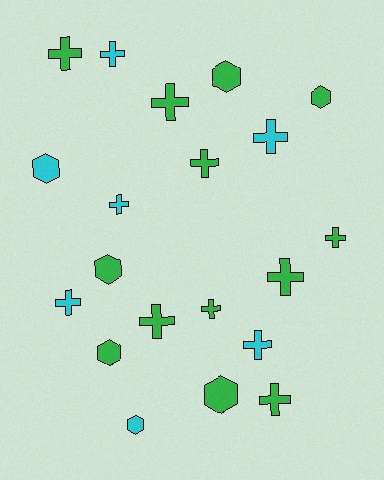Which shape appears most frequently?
Cross, with 13 objects.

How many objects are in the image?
There are 20 objects.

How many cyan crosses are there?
There are 5 cyan crosses.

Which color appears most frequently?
Green, with 13 objects.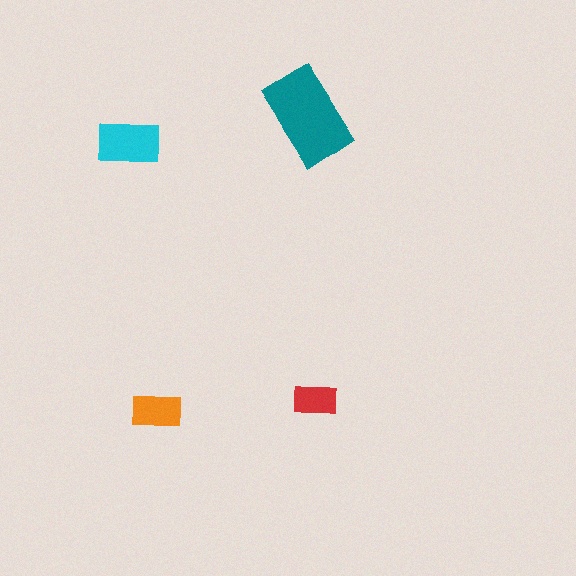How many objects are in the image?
There are 4 objects in the image.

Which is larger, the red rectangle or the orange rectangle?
The orange one.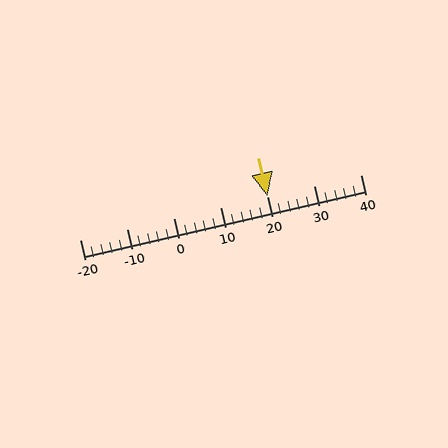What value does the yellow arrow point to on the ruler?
The yellow arrow points to approximately 20.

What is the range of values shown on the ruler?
The ruler shows values from -20 to 40.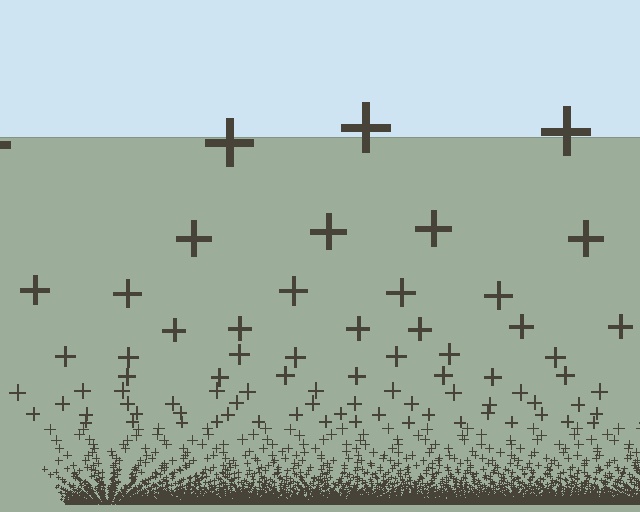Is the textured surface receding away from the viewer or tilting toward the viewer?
The surface appears to tilt toward the viewer. Texture elements get larger and sparser toward the top.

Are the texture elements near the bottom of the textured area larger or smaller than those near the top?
Smaller. The gradient is inverted — elements near the bottom are smaller and denser.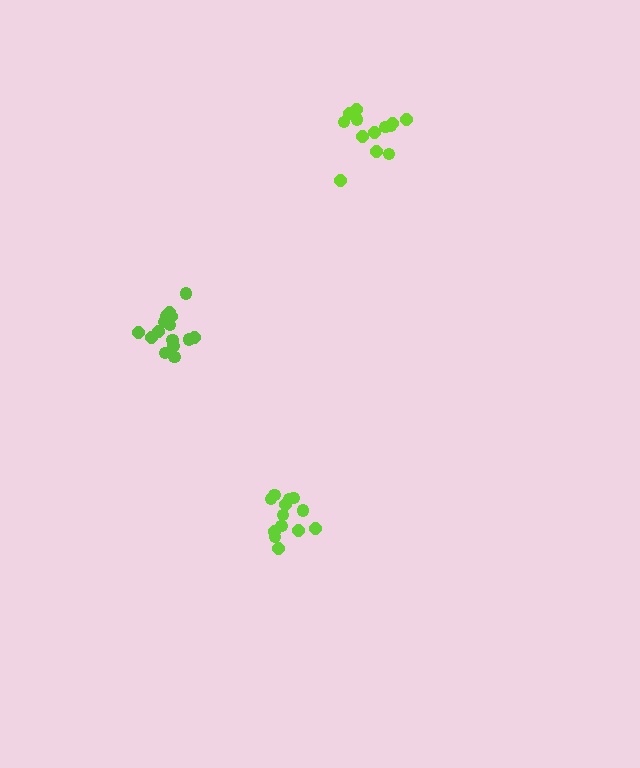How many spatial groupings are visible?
There are 3 spatial groupings.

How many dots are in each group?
Group 1: 13 dots, Group 2: 15 dots, Group 3: 13 dots (41 total).